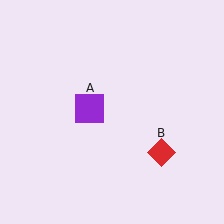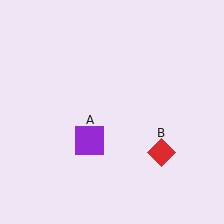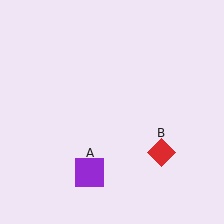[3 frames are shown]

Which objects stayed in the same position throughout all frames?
Red diamond (object B) remained stationary.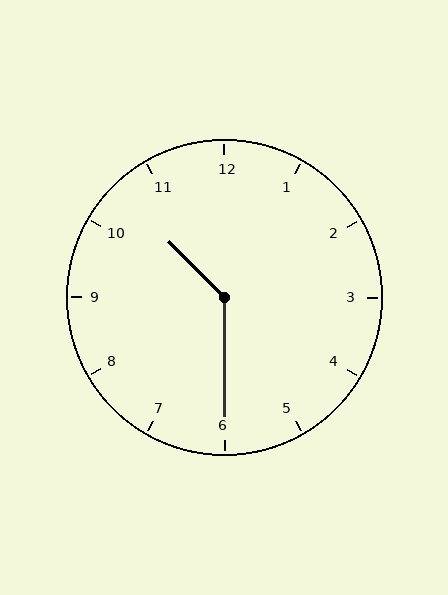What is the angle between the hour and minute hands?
Approximately 135 degrees.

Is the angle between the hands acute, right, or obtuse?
It is obtuse.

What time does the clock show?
10:30.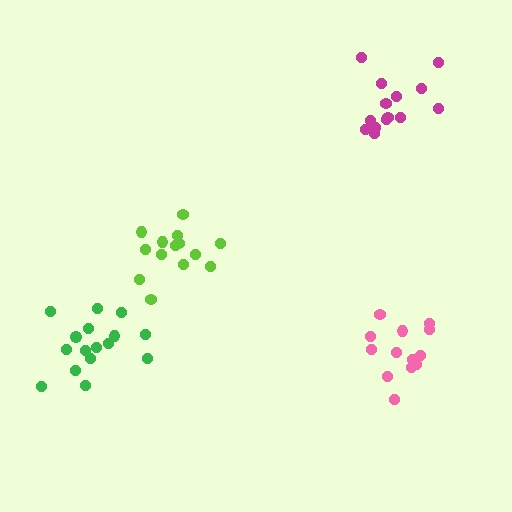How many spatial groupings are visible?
There are 4 spatial groupings.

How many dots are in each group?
Group 1: 16 dots, Group 2: 14 dots, Group 3: 13 dots, Group 4: 14 dots (57 total).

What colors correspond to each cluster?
The clusters are colored: green, lime, pink, magenta.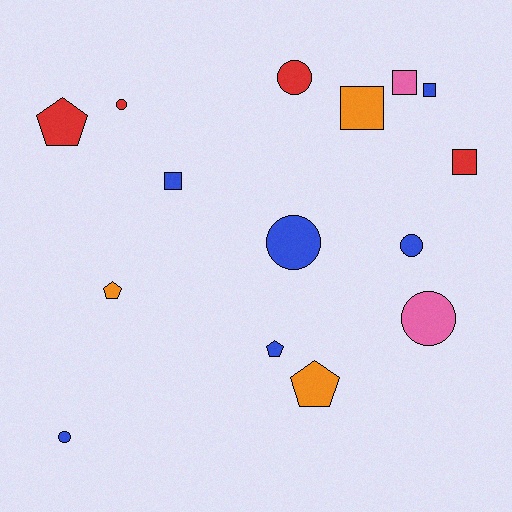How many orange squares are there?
There is 1 orange square.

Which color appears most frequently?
Blue, with 6 objects.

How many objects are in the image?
There are 15 objects.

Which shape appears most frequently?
Circle, with 6 objects.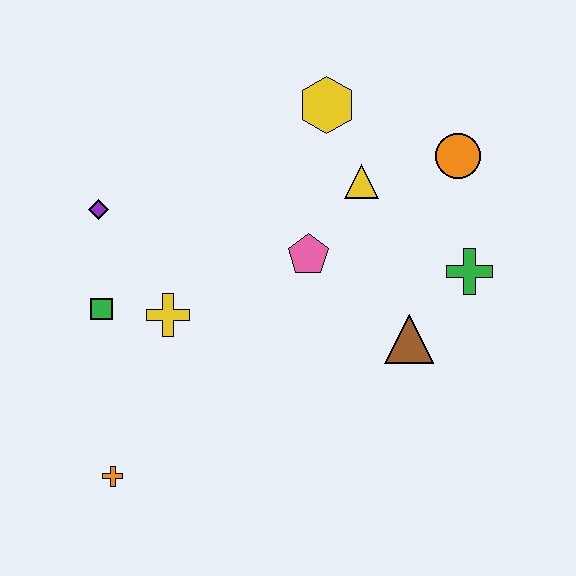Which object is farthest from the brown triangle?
The purple diamond is farthest from the brown triangle.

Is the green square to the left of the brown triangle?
Yes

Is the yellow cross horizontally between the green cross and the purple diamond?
Yes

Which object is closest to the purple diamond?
The green square is closest to the purple diamond.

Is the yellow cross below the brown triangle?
No